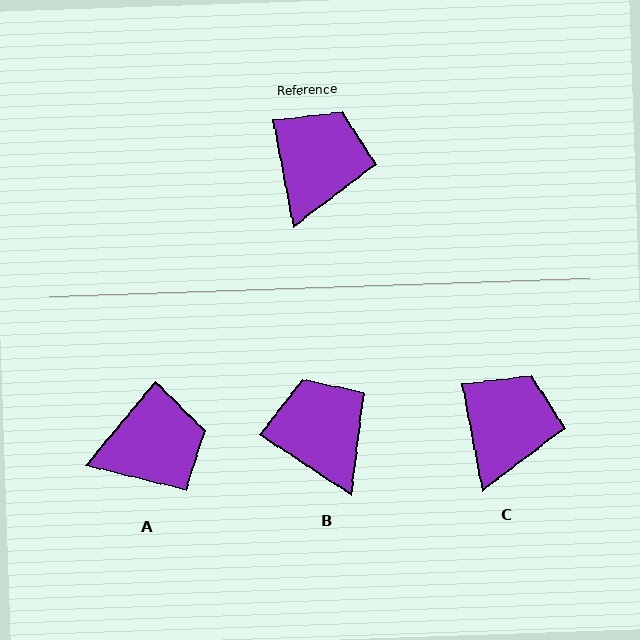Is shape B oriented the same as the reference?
No, it is off by about 46 degrees.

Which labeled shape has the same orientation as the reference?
C.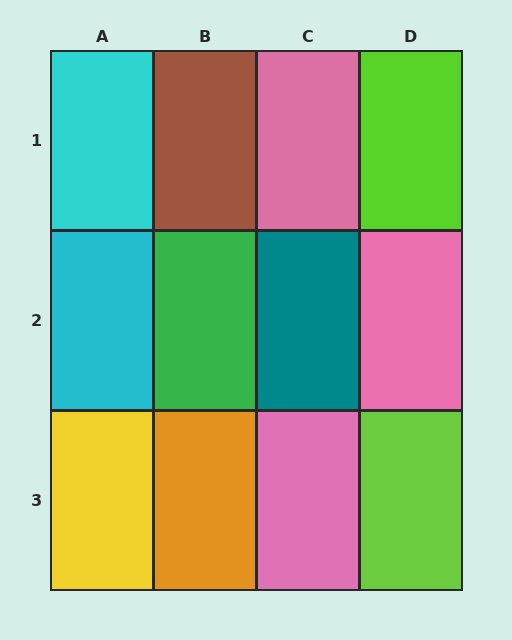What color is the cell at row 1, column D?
Lime.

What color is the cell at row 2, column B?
Green.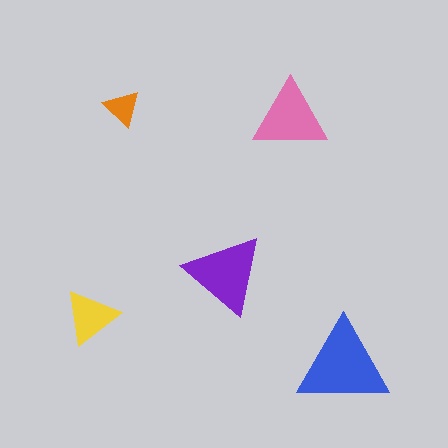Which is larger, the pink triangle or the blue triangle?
The blue one.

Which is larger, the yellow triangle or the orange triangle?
The yellow one.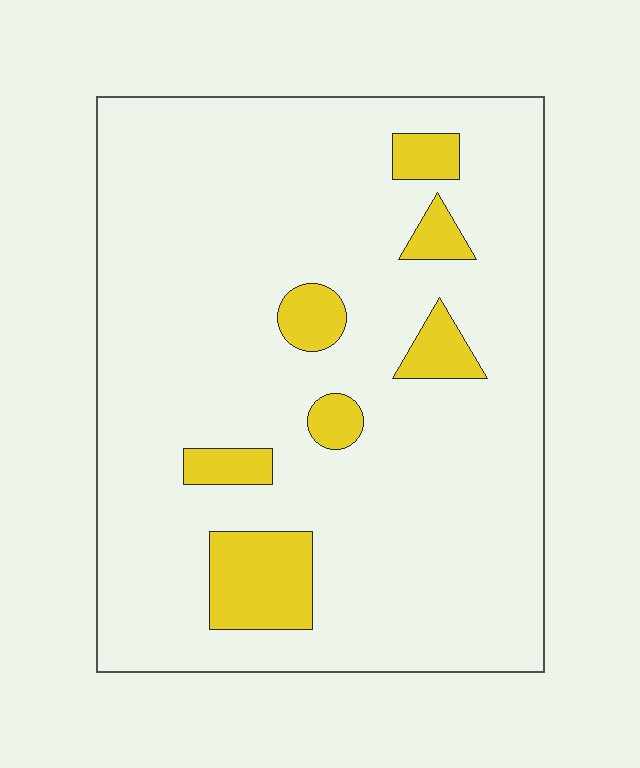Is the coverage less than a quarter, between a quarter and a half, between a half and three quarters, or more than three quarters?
Less than a quarter.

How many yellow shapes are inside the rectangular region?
7.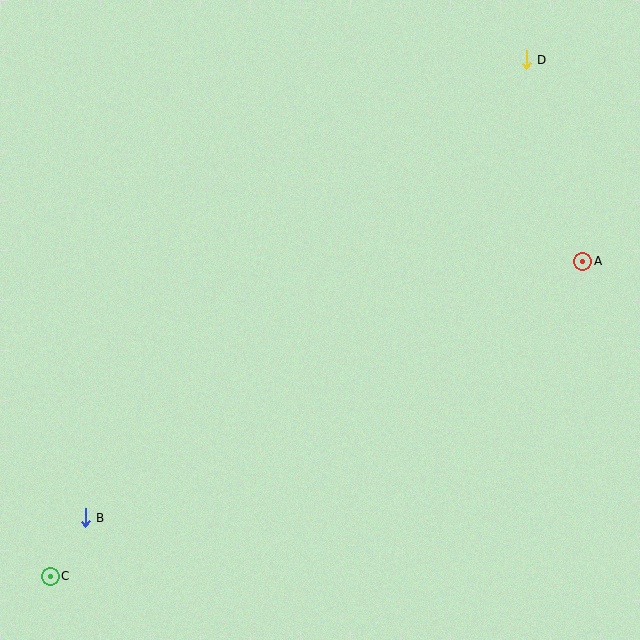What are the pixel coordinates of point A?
Point A is at (583, 261).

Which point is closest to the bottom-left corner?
Point C is closest to the bottom-left corner.